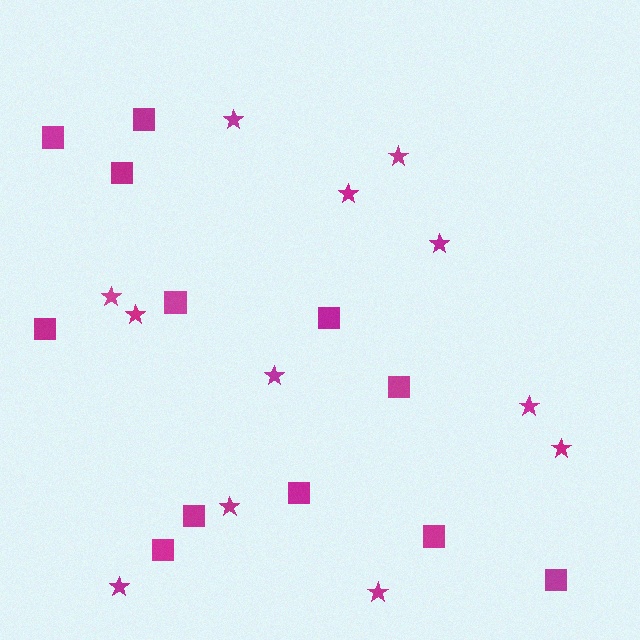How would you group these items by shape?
There are 2 groups: one group of stars (12) and one group of squares (12).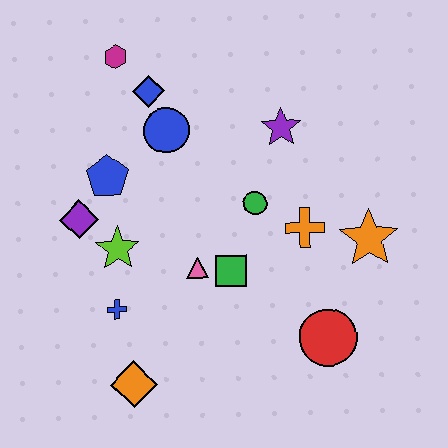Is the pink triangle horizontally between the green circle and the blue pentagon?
Yes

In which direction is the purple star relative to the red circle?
The purple star is above the red circle.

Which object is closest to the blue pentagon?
The purple diamond is closest to the blue pentagon.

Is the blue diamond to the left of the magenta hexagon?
No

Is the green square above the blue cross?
Yes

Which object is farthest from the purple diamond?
The orange star is farthest from the purple diamond.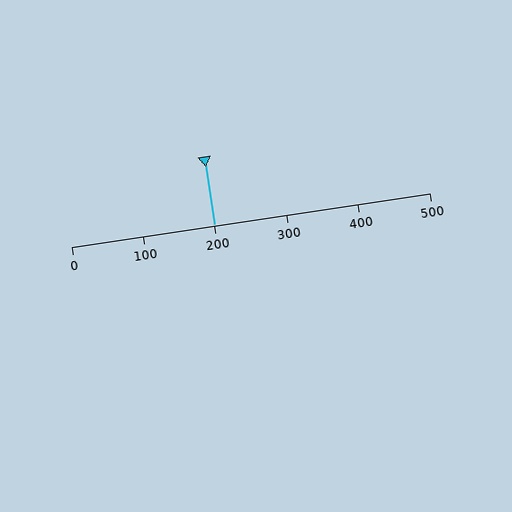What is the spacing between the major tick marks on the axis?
The major ticks are spaced 100 apart.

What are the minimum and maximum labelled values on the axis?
The axis runs from 0 to 500.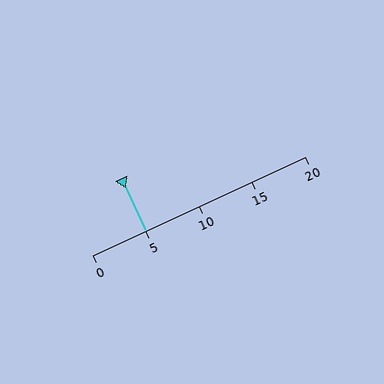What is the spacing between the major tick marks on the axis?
The major ticks are spaced 5 apart.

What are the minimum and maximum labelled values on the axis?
The axis runs from 0 to 20.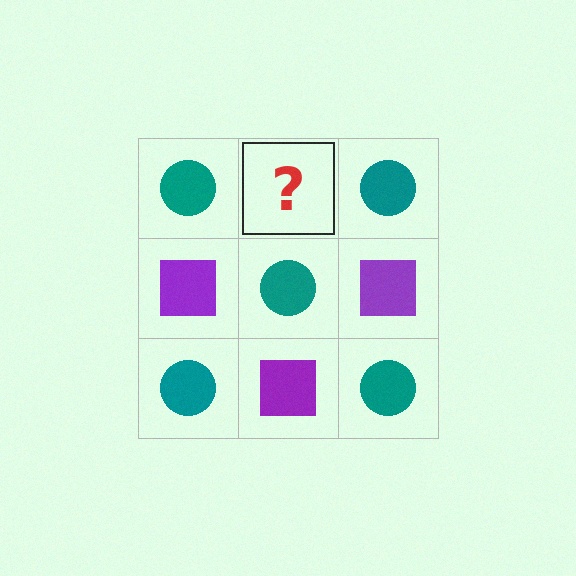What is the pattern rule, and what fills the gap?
The rule is that it alternates teal circle and purple square in a checkerboard pattern. The gap should be filled with a purple square.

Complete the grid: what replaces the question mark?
The question mark should be replaced with a purple square.